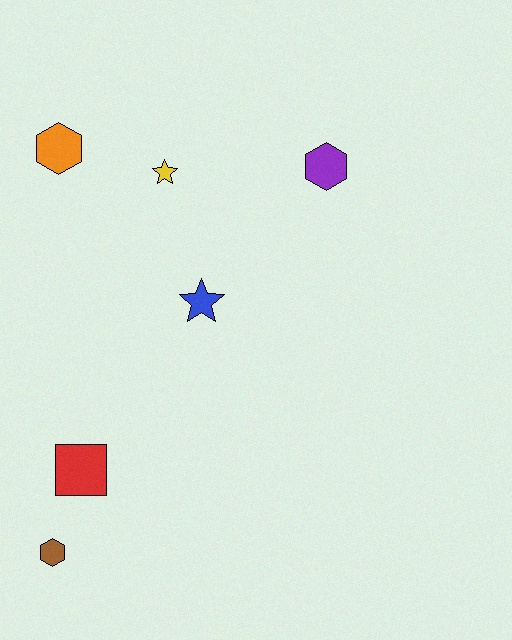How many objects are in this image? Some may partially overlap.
There are 6 objects.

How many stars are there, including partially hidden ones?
There are 2 stars.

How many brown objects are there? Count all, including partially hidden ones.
There is 1 brown object.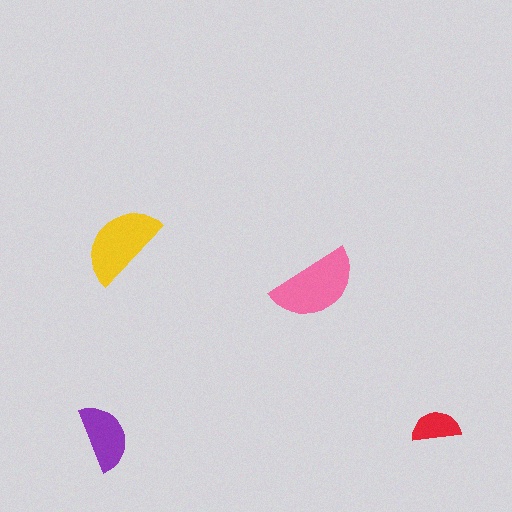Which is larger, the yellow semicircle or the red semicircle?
The yellow one.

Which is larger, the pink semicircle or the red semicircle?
The pink one.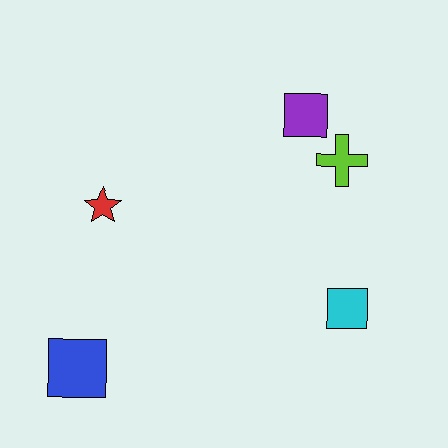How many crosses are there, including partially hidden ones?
There is 1 cross.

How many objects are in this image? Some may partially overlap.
There are 5 objects.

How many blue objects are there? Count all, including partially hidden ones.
There is 1 blue object.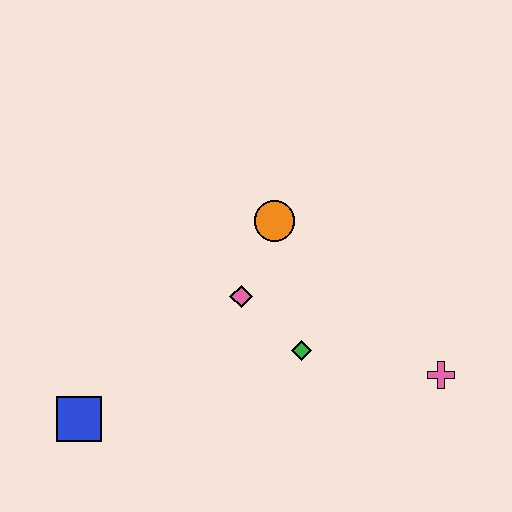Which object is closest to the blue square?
The pink diamond is closest to the blue square.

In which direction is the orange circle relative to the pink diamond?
The orange circle is above the pink diamond.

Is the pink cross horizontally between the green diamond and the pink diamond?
No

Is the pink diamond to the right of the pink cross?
No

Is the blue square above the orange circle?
No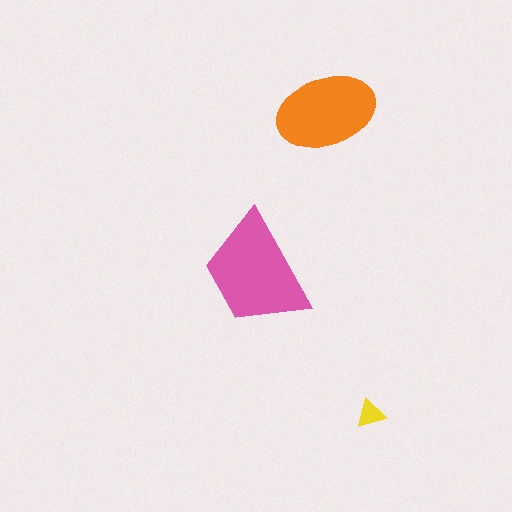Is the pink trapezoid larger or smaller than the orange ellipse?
Larger.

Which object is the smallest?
The yellow triangle.